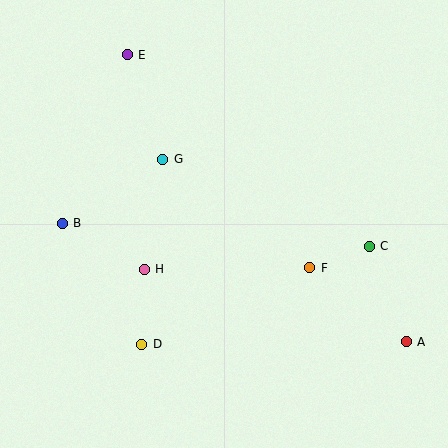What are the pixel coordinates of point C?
Point C is at (369, 246).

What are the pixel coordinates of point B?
Point B is at (62, 223).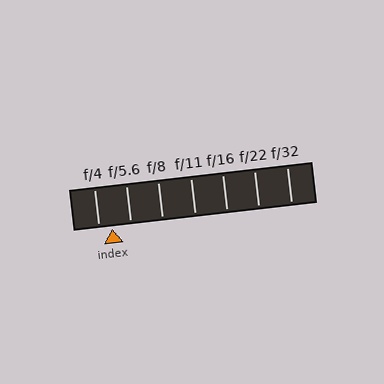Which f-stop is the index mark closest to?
The index mark is closest to f/4.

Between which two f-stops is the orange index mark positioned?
The index mark is between f/4 and f/5.6.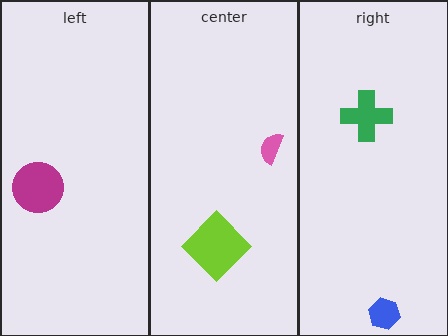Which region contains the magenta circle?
The left region.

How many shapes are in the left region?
1.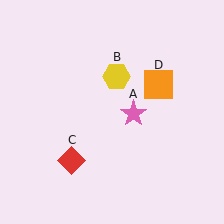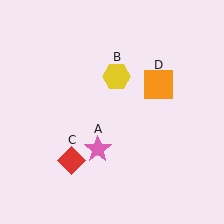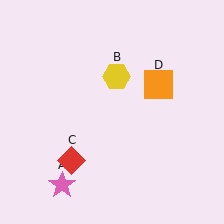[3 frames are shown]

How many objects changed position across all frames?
1 object changed position: pink star (object A).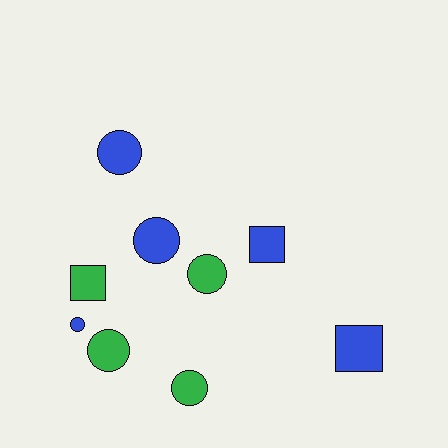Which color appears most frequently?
Blue, with 5 objects.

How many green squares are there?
There is 1 green square.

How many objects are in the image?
There are 9 objects.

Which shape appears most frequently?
Circle, with 6 objects.